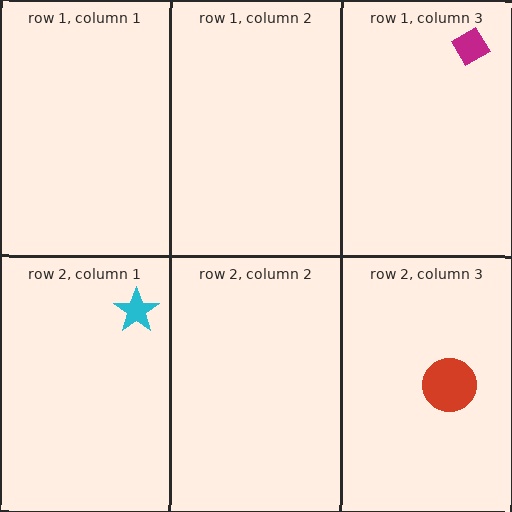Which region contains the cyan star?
The row 2, column 1 region.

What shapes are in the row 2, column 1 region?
The cyan star.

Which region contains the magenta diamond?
The row 1, column 3 region.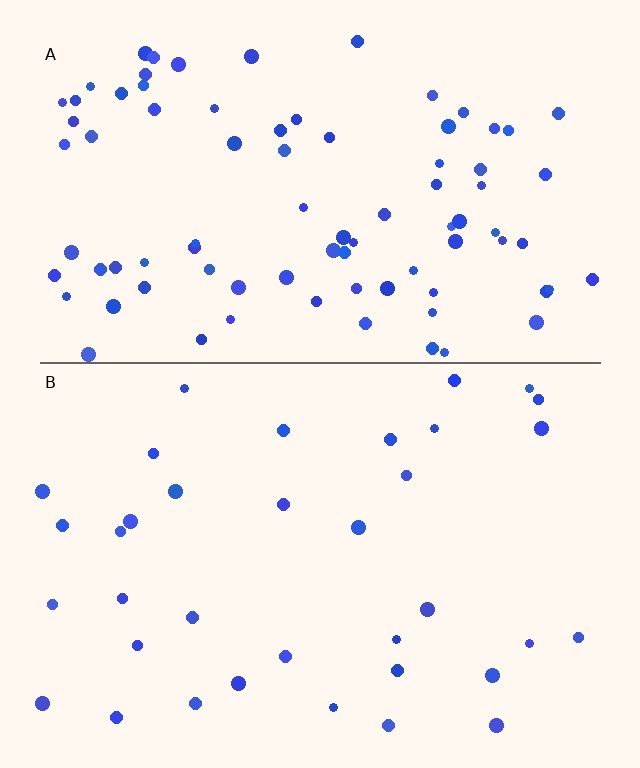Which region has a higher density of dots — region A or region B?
A (the top).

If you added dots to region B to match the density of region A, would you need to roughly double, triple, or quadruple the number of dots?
Approximately double.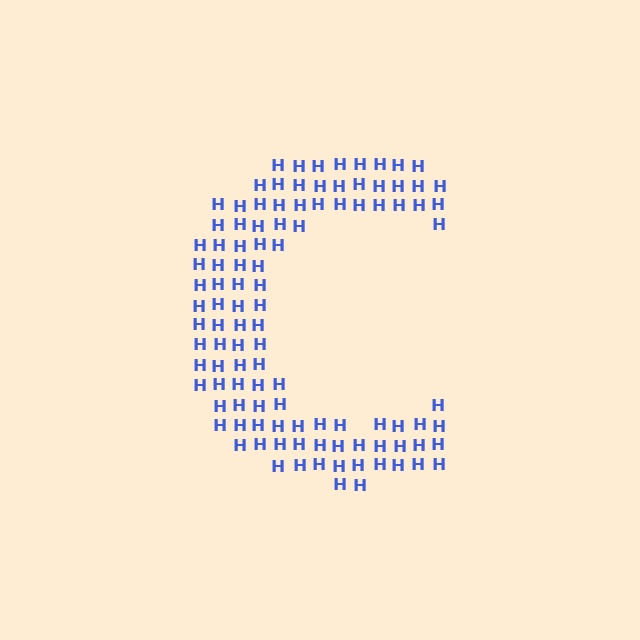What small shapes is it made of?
It is made of small letter H's.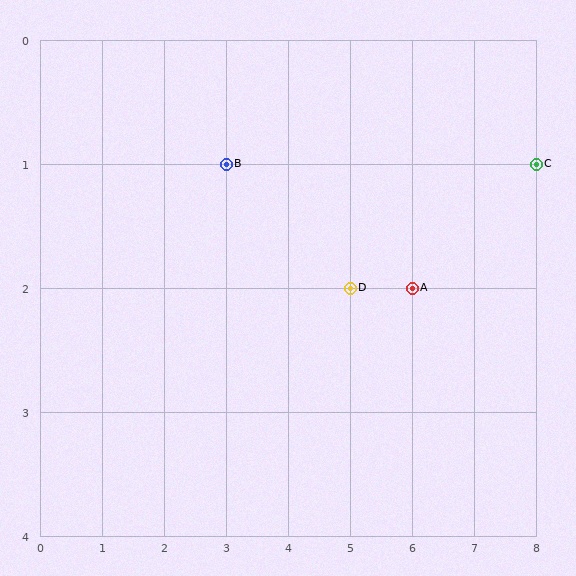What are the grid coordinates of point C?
Point C is at grid coordinates (8, 1).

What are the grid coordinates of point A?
Point A is at grid coordinates (6, 2).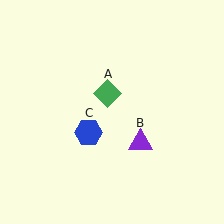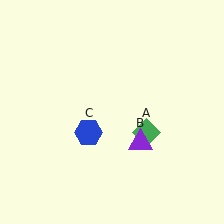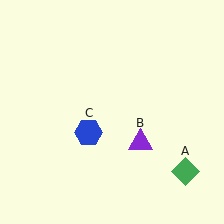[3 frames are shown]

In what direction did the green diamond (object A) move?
The green diamond (object A) moved down and to the right.